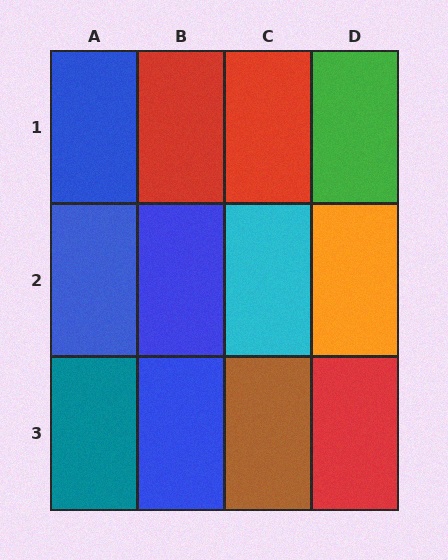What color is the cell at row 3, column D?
Red.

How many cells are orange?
1 cell is orange.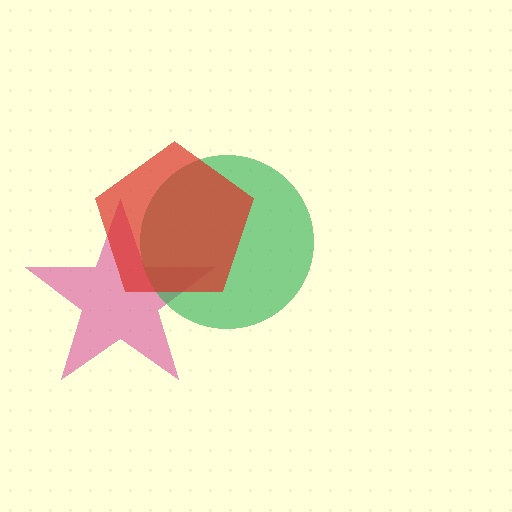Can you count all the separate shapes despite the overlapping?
Yes, there are 3 separate shapes.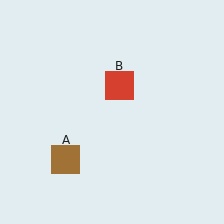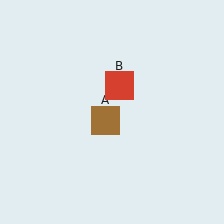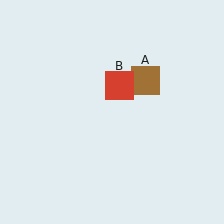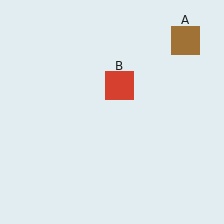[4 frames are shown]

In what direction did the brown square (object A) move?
The brown square (object A) moved up and to the right.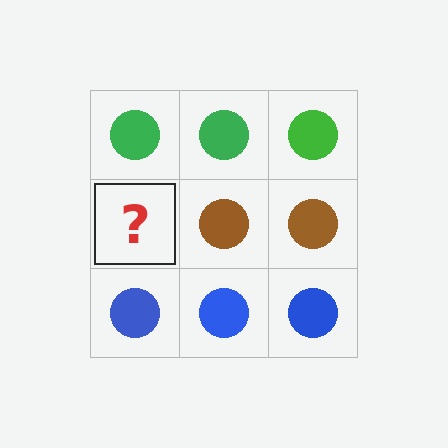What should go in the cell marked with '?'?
The missing cell should contain a brown circle.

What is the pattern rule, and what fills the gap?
The rule is that each row has a consistent color. The gap should be filled with a brown circle.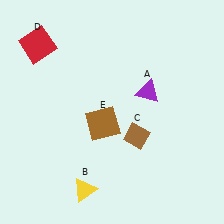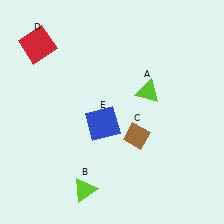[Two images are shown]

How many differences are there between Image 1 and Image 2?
There are 3 differences between the two images.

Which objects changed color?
A changed from purple to lime. B changed from yellow to lime. E changed from brown to blue.